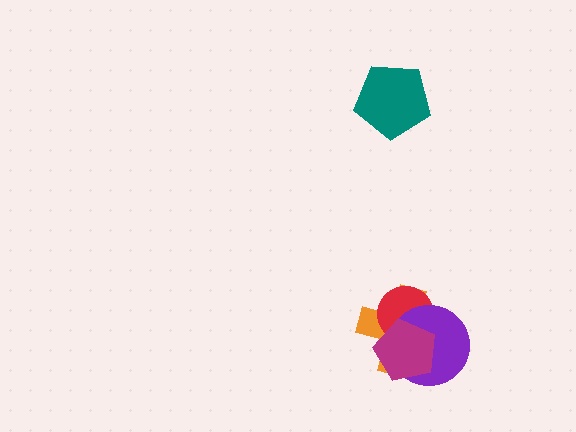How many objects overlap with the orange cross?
3 objects overlap with the orange cross.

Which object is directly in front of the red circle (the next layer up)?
The purple circle is directly in front of the red circle.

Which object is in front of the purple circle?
The magenta pentagon is in front of the purple circle.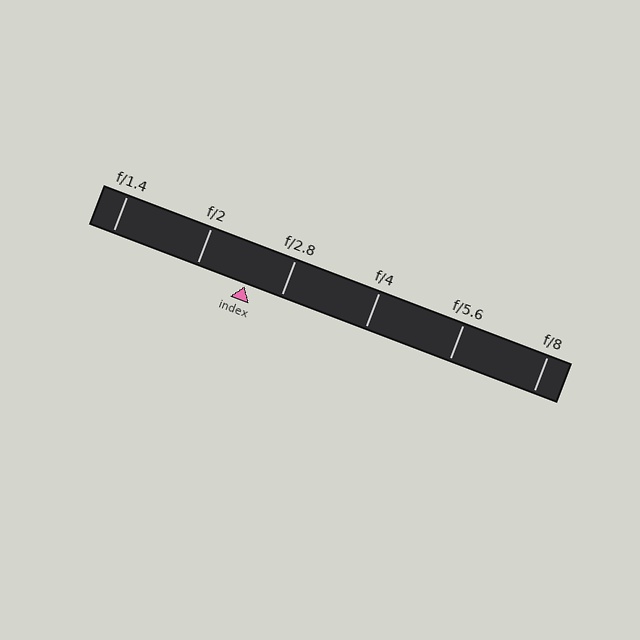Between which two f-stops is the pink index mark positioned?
The index mark is between f/2 and f/2.8.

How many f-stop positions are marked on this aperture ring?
There are 6 f-stop positions marked.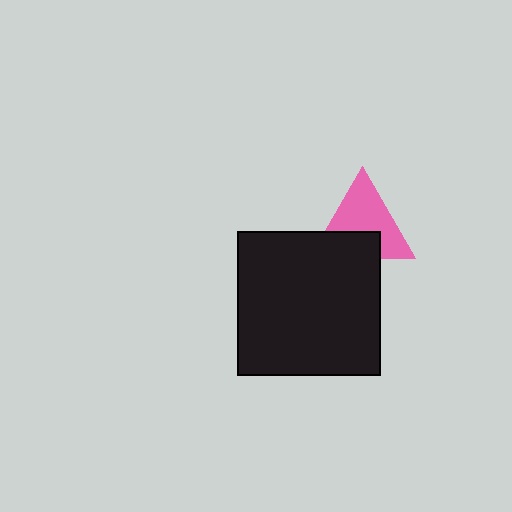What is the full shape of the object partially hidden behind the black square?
The partially hidden object is a pink triangle.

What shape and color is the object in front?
The object in front is a black square.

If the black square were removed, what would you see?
You would see the complete pink triangle.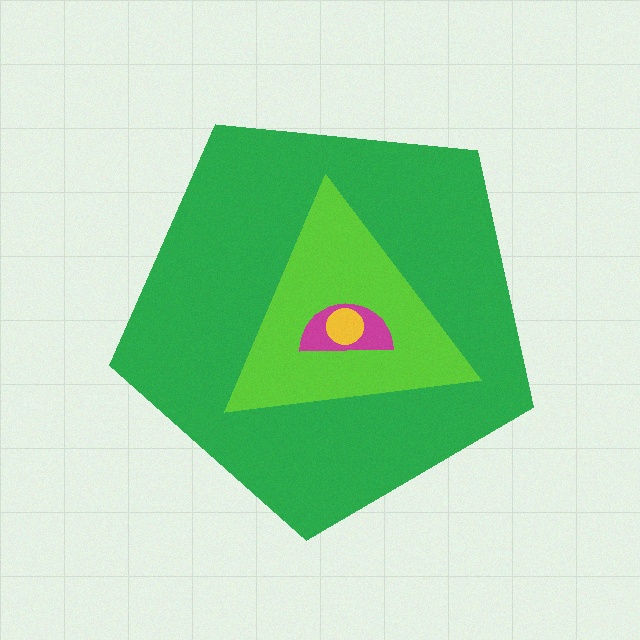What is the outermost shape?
The green pentagon.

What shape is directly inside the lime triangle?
The magenta semicircle.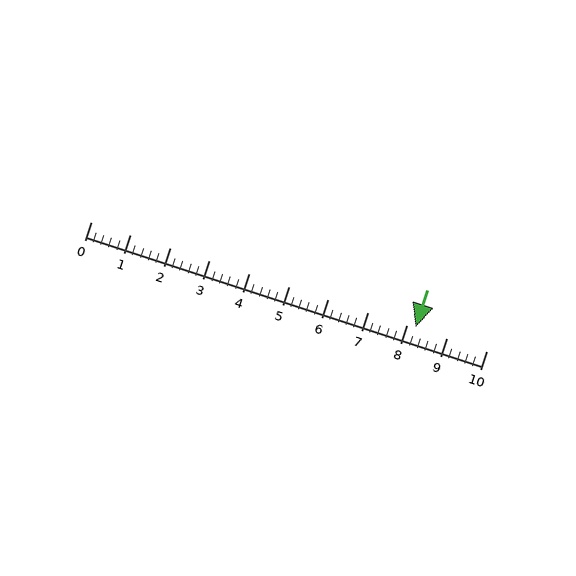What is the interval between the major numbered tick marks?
The major tick marks are spaced 1 units apart.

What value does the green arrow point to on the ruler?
The green arrow points to approximately 8.2.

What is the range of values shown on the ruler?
The ruler shows values from 0 to 10.